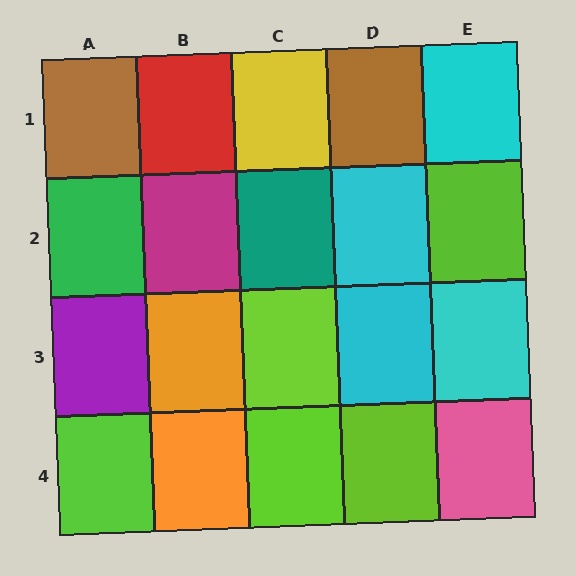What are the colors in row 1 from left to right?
Brown, red, yellow, brown, cyan.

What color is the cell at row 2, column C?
Teal.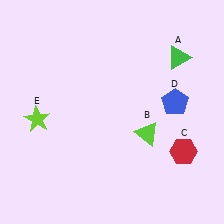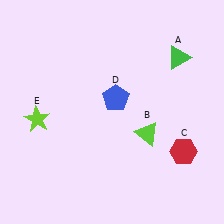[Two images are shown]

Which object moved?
The blue pentagon (D) moved left.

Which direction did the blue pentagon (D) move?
The blue pentagon (D) moved left.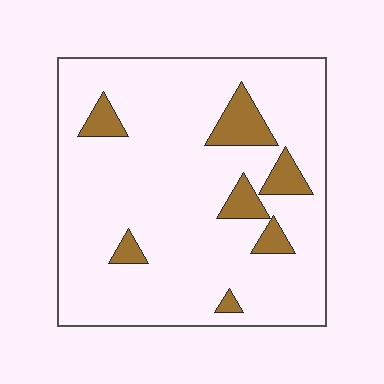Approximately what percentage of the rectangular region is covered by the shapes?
Approximately 10%.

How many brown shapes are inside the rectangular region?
7.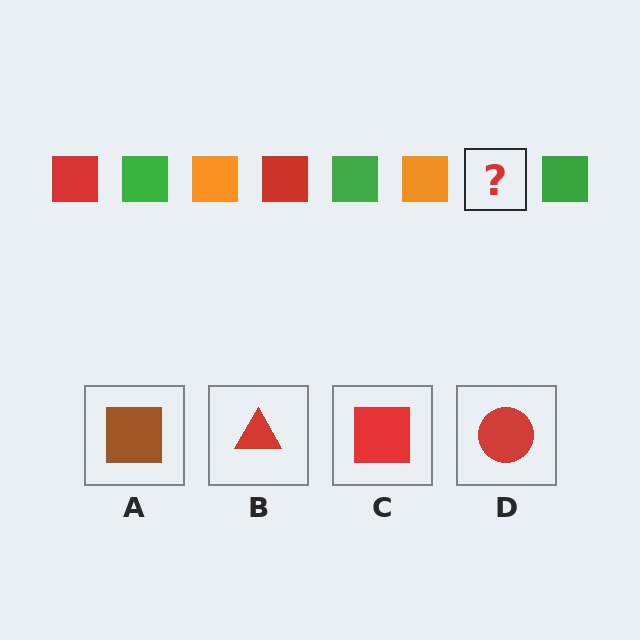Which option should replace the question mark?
Option C.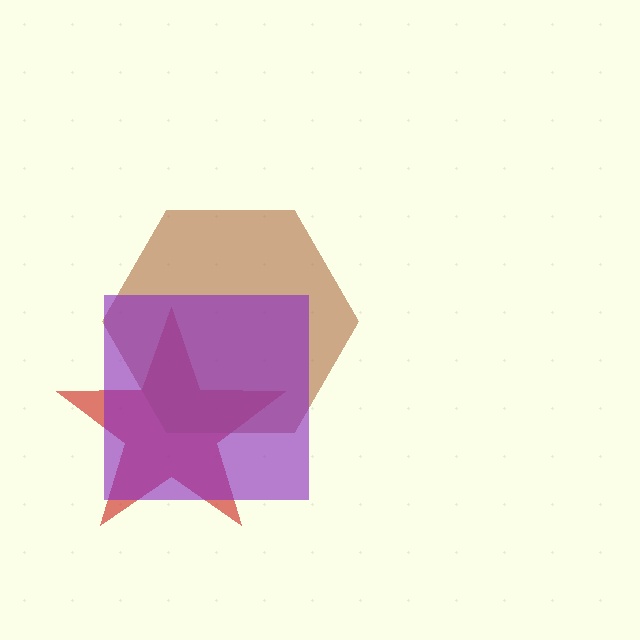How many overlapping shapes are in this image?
There are 3 overlapping shapes in the image.